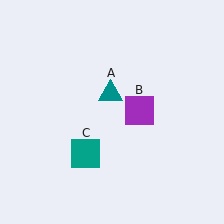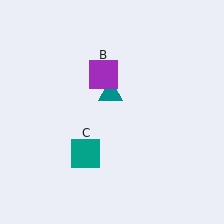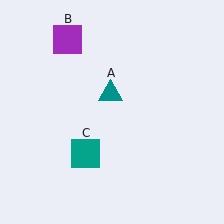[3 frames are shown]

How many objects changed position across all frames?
1 object changed position: purple square (object B).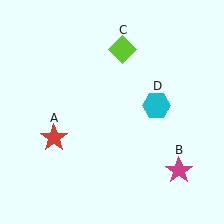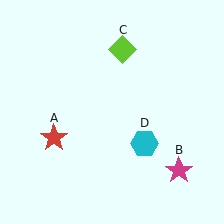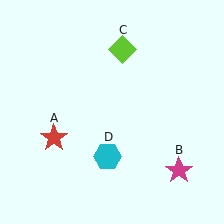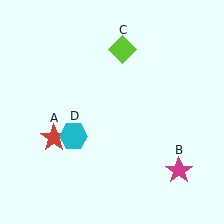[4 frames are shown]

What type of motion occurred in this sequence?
The cyan hexagon (object D) rotated clockwise around the center of the scene.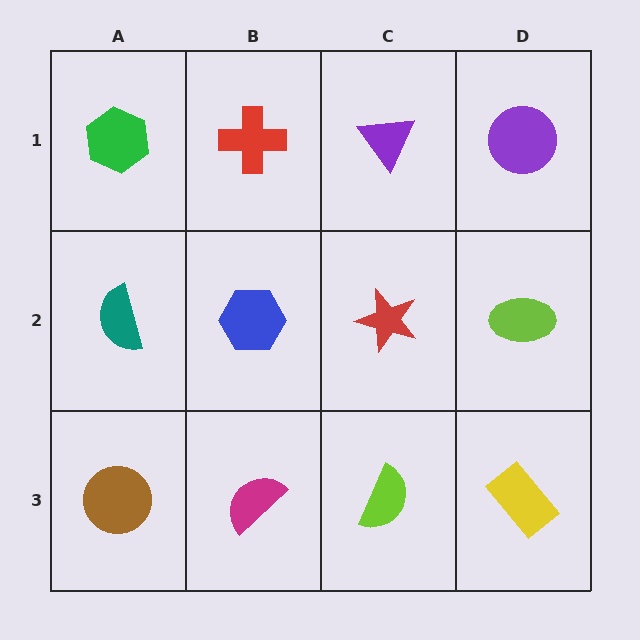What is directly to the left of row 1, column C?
A red cross.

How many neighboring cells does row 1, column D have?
2.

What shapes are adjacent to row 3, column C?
A red star (row 2, column C), a magenta semicircle (row 3, column B), a yellow rectangle (row 3, column D).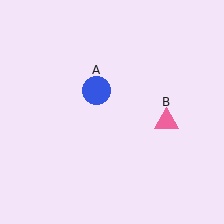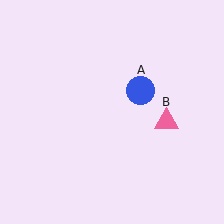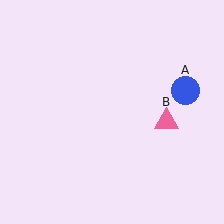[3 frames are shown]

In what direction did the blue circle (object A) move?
The blue circle (object A) moved right.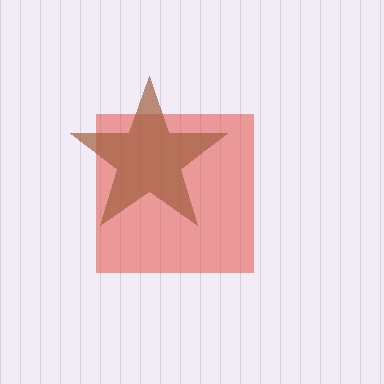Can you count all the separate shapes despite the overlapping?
Yes, there are 2 separate shapes.